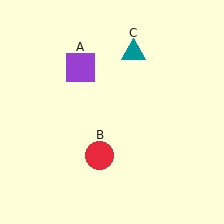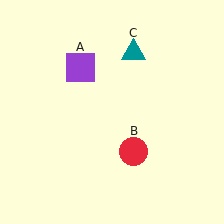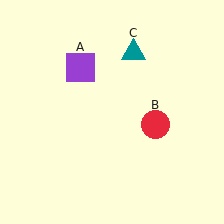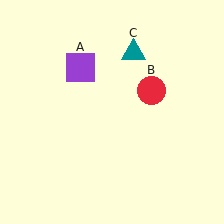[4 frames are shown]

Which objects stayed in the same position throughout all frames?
Purple square (object A) and teal triangle (object C) remained stationary.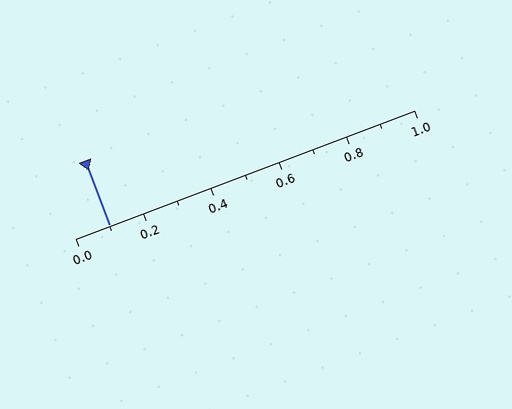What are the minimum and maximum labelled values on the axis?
The axis runs from 0.0 to 1.0.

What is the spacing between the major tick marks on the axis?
The major ticks are spaced 0.2 apart.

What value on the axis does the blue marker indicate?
The marker indicates approximately 0.1.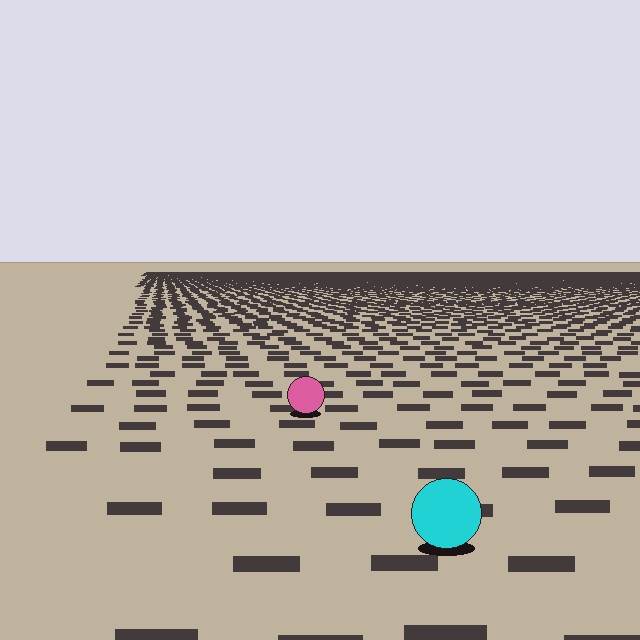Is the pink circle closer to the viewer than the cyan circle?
No. The cyan circle is closer — you can tell from the texture gradient: the ground texture is coarser near it.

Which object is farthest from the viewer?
The pink circle is farthest from the viewer. It appears smaller and the ground texture around it is denser.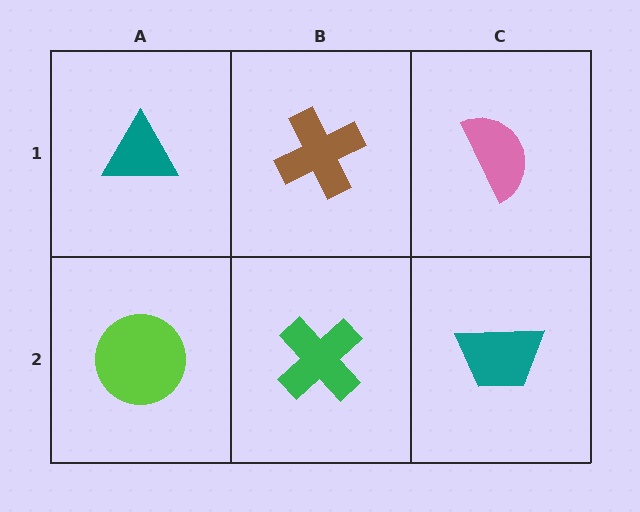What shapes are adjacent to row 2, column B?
A brown cross (row 1, column B), a lime circle (row 2, column A), a teal trapezoid (row 2, column C).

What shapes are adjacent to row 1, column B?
A green cross (row 2, column B), a teal triangle (row 1, column A), a pink semicircle (row 1, column C).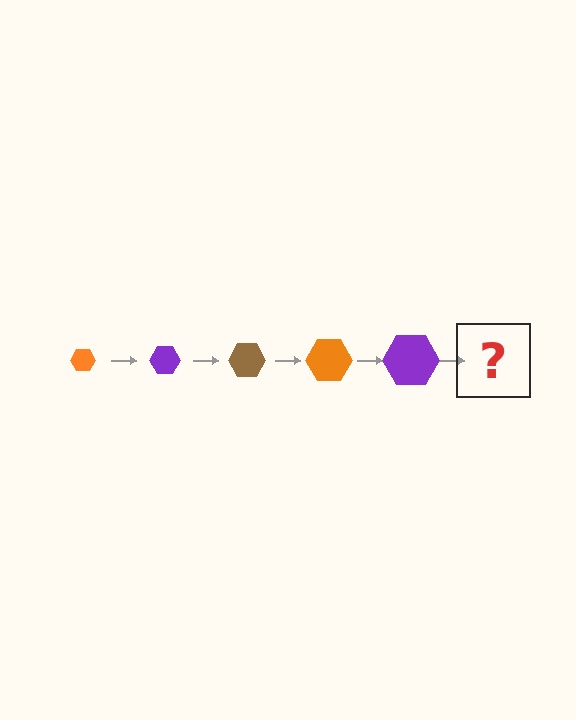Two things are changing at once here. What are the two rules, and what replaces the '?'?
The two rules are that the hexagon grows larger each step and the color cycles through orange, purple, and brown. The '?' should be a brown hexagon, larger than the previous one.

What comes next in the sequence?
The next element should be a brown hexagon, larger than the previous one.